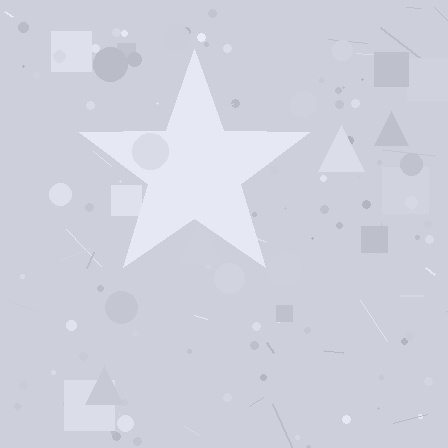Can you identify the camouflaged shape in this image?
The camouflaged shape is a star.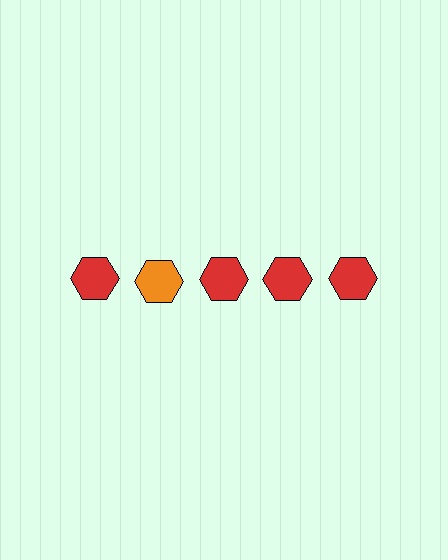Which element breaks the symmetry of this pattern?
The orange hexagon in the top row, second from left column breaks the symmetry. All other shapes are red hexagons.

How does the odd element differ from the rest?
It has a different color: orange instead of red.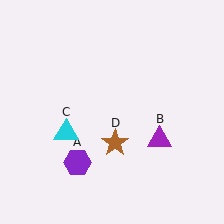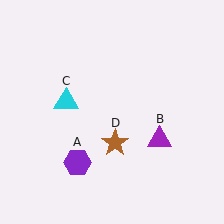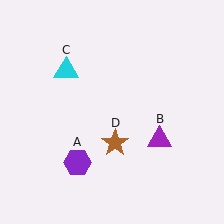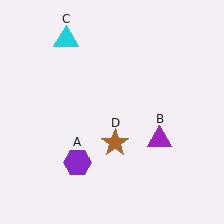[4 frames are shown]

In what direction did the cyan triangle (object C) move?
The cyan triangle (object C) moved up.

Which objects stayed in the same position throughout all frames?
Purple hexagon (object A) and purple triangle (object B) and brown star (object D) remained stationary.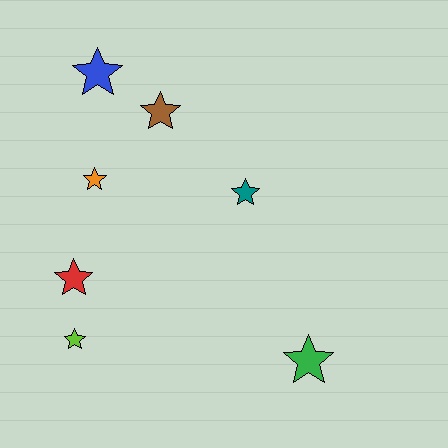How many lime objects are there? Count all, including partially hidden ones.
There is 1 lime object.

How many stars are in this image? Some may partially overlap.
There are 7 stars.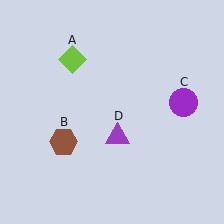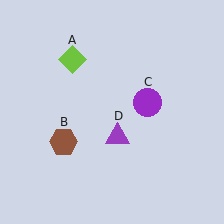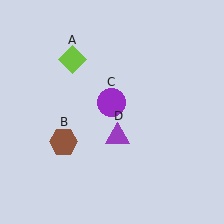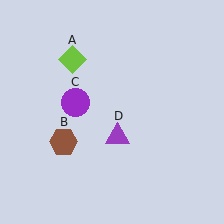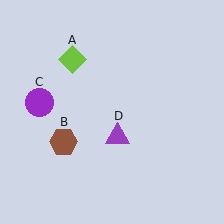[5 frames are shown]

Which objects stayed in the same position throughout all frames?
Lime diamond (object A) and brown hexagon (object B) and purple triangle (object D) remained stationary.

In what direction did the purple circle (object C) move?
The purple circle (object C) moved left.